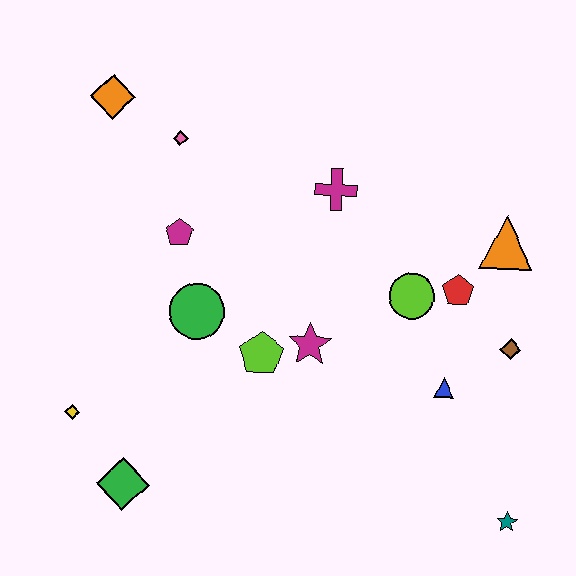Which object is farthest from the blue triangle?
The orange diamond is farthest from the blue triangle.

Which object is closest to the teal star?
The blue triangle is closest to the teal star.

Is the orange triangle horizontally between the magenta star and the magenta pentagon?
No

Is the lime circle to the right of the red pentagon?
No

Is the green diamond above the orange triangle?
No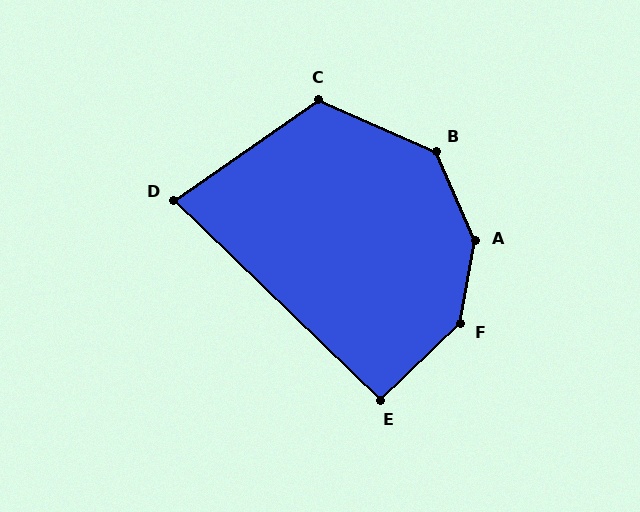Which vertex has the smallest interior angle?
D, at approximately 79 degrees.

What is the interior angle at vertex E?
Approximately 92 degrees (approximately right).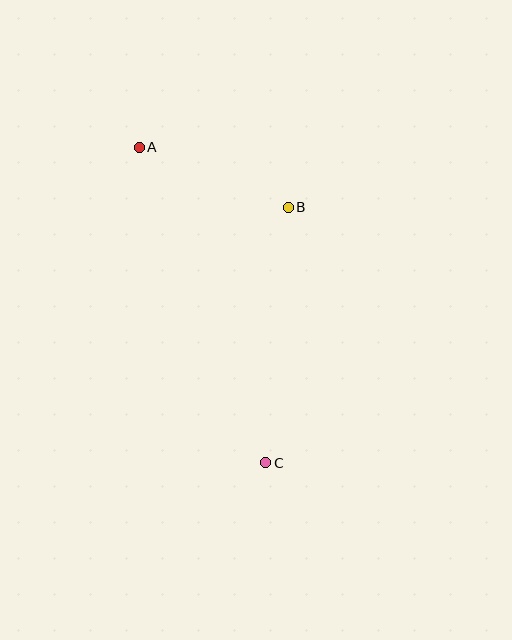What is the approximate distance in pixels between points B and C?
The distance between B and C is approximately 256 pixels.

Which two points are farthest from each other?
Points A and C are farthest from each other.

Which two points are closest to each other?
Points A and B are closest to each other.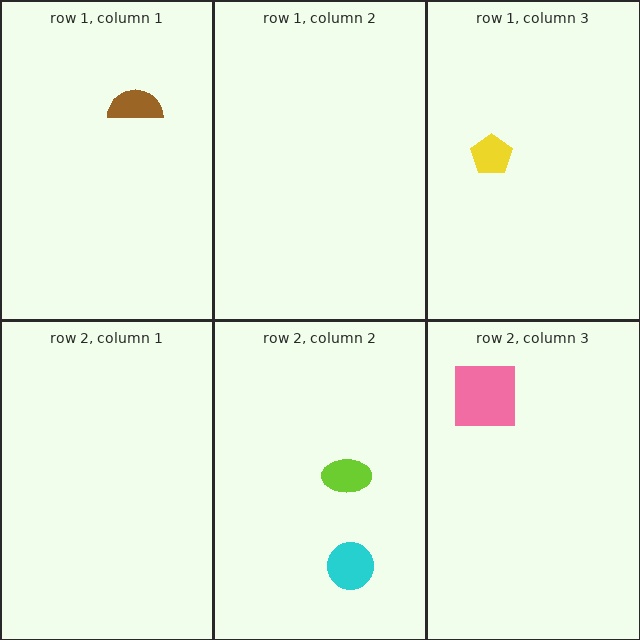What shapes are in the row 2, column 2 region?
The lime ellipse, the cyan circle.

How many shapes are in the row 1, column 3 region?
1.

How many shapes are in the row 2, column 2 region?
2.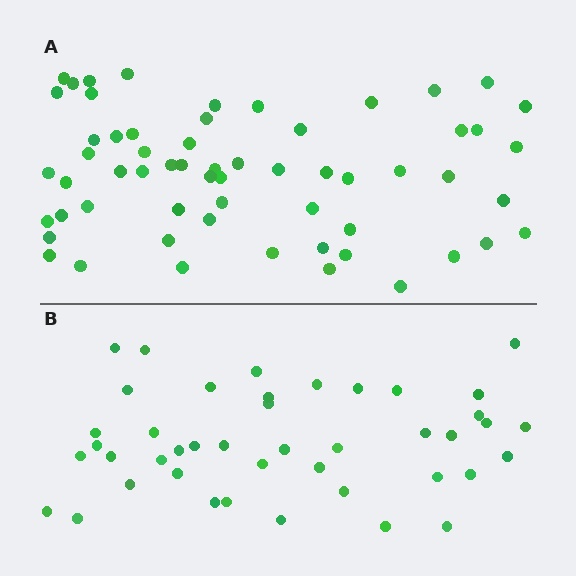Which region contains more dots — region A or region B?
Region A (the top region) has more dots.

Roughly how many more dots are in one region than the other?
Region A has approximately 15 more dots than region B.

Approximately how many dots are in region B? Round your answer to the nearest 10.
About 40 dots. (The exact count is 43, which rounds to 40.)